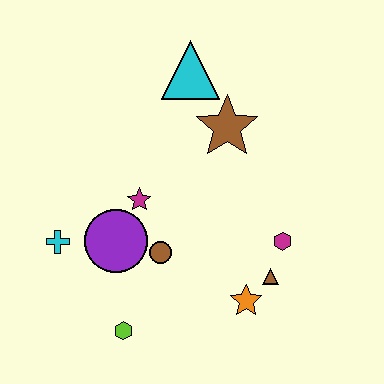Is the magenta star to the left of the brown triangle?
Yes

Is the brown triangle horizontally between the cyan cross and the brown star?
No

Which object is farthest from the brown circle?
The cyan triangle is farthest from the brown circle.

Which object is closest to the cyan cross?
The purple circle is closest to the cyan cross.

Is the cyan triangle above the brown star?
Yes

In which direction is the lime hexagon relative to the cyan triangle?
The lime hexagon is below the cyan triangle.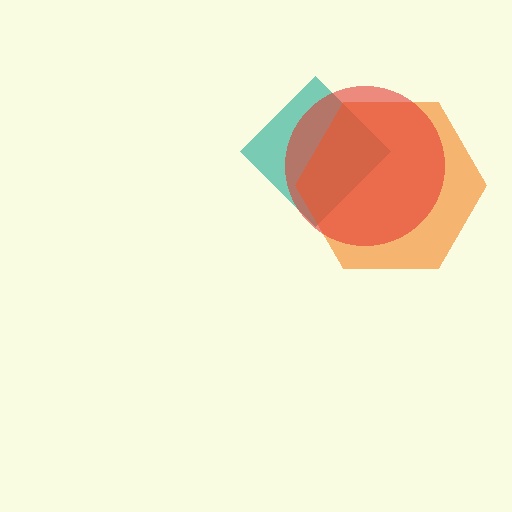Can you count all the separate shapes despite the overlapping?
Yes, there are 3 separate shapes.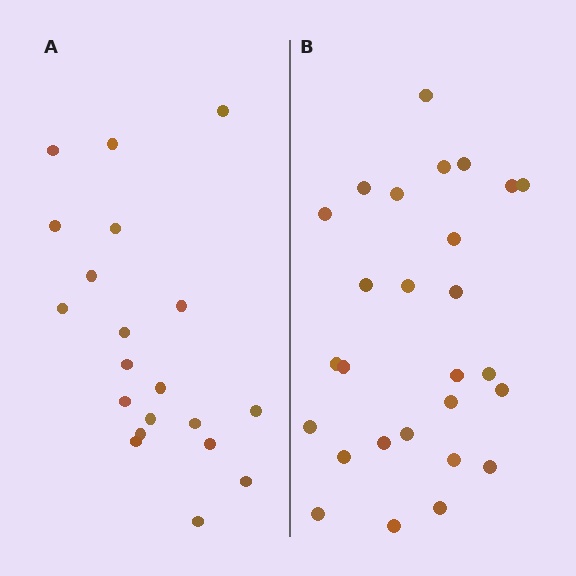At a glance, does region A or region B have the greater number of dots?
Region B (the right region) has more dots.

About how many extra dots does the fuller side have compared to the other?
Region B has roughly 8 or so more dots than region A.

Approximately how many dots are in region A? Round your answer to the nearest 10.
About 20 dots.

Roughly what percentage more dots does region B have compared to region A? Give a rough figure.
About 35% more.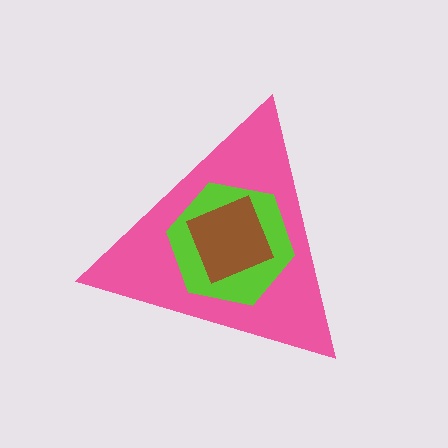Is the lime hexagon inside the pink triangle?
Yes.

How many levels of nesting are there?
3.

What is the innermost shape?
The brown square.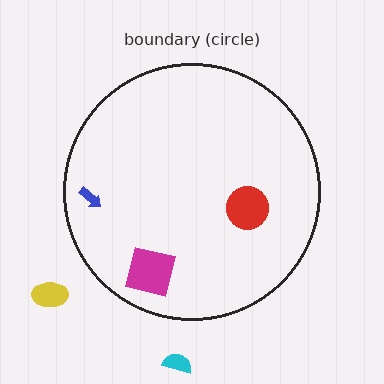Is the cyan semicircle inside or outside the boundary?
Outside.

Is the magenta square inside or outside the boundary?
Inside.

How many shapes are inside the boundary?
3 inside, 2 outside.